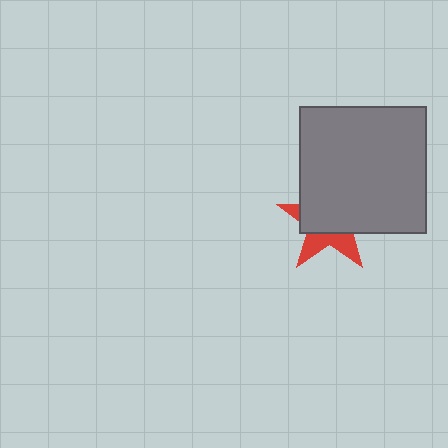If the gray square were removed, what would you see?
You would see the complete red star.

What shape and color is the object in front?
The object in front is a gray square.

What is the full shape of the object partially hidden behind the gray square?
The partially hidden object is a red star.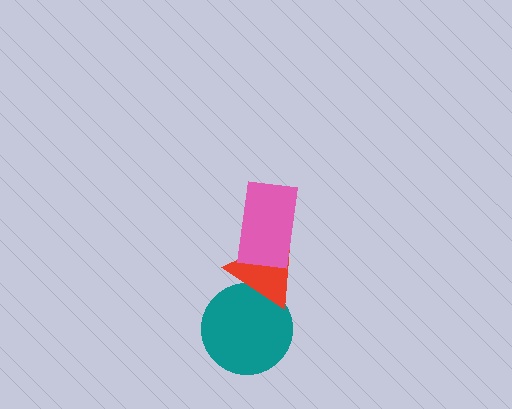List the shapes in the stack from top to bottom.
From top to bottom: the pink rectangle, the red triangle, the teal circle.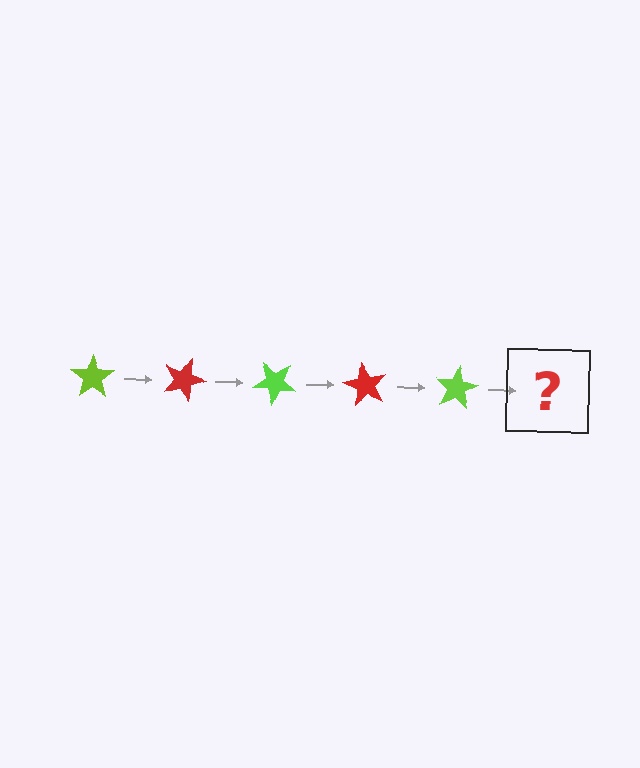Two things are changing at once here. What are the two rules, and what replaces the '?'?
The two rules are that it rotates 20 degrees each step and the color cycles through lime and red. The '?' should be a red star, rotated 100 degrees from the start.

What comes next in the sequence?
The next element should be a red star, rotated 100 degrees from the start.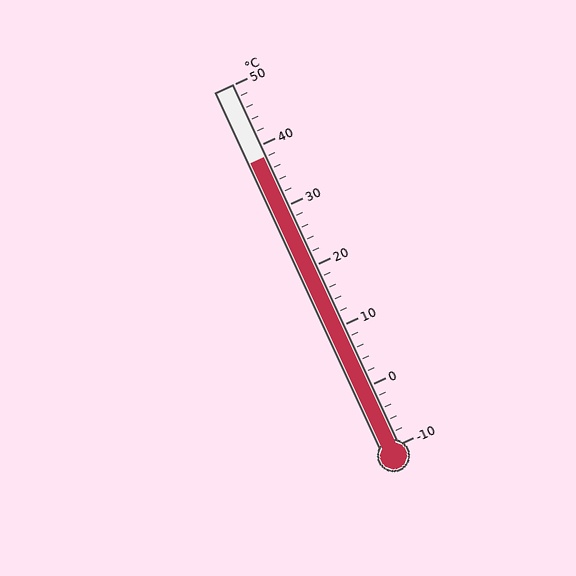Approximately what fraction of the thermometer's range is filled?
The thermometer is filled to approximately 80% of its range.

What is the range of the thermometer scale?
The thermometer scale ranges from -10°C to 50°C.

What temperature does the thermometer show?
The thermometer shows approximately 38°C.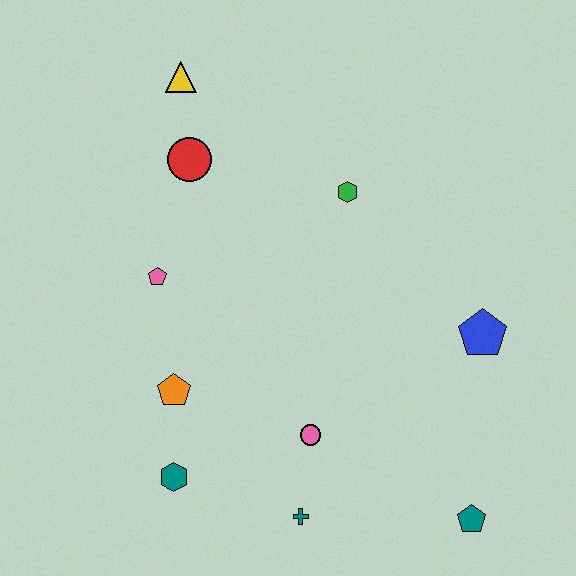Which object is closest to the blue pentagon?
The teal pentagon is closest to the blue pentagon.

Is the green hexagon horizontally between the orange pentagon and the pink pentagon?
No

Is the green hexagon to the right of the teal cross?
Yes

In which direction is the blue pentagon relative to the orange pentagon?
The blue pentagon is to the right of the orange pentagon.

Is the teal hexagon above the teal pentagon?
Yes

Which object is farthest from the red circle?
The teal pentagon is farthest from the red circle.